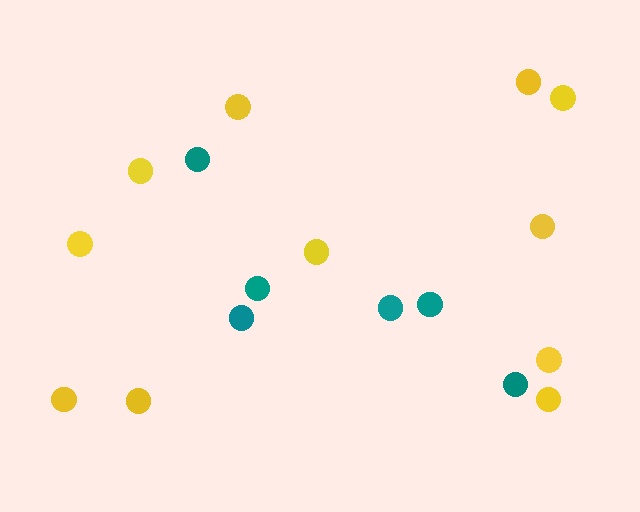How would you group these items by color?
There are 2 groups: one group of yellow circles (11) and one group of teal circles (6).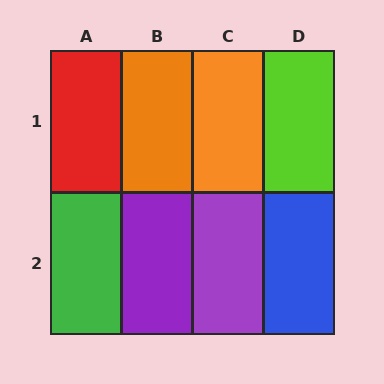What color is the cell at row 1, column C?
Orange.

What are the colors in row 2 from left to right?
Green, purple, purple, blue.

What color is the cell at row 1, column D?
Lime.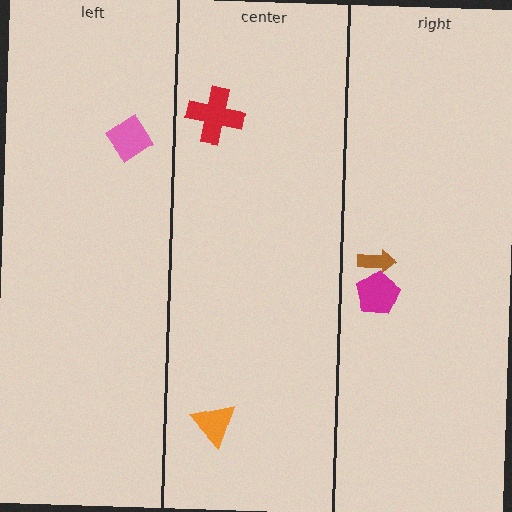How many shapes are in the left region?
1.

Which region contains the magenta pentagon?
The right region.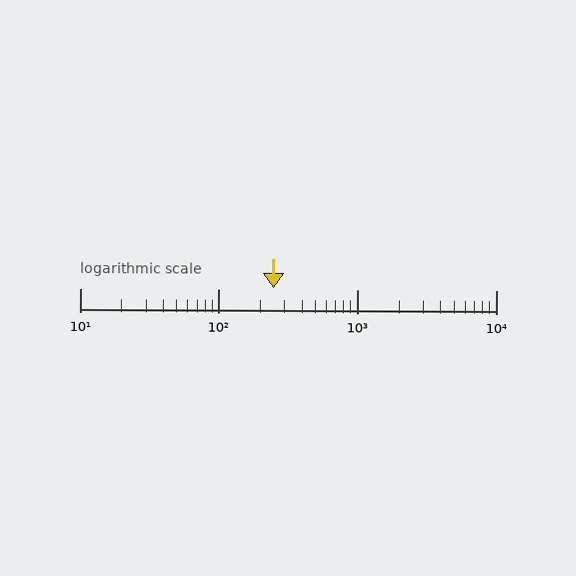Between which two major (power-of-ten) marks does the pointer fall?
The pointer is between 100 and 1000.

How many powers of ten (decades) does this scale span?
The scale spans 3 decades, from 10 to 10000.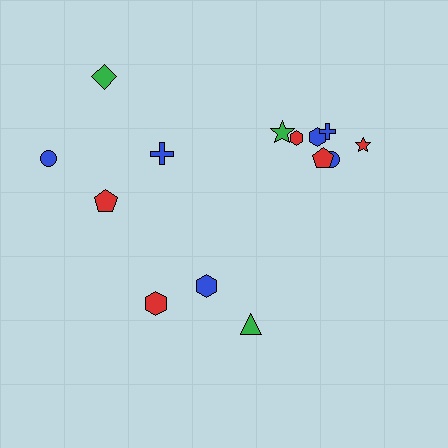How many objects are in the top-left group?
There are 4 objects.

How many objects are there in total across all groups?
There are 14 objects.